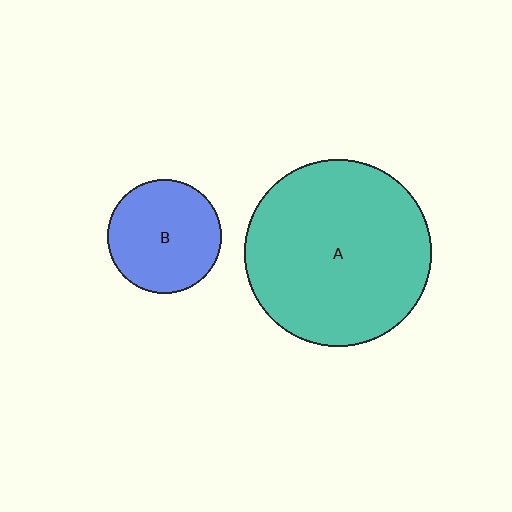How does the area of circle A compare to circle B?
Approximately 2.7 times.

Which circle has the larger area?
Circle A (teal).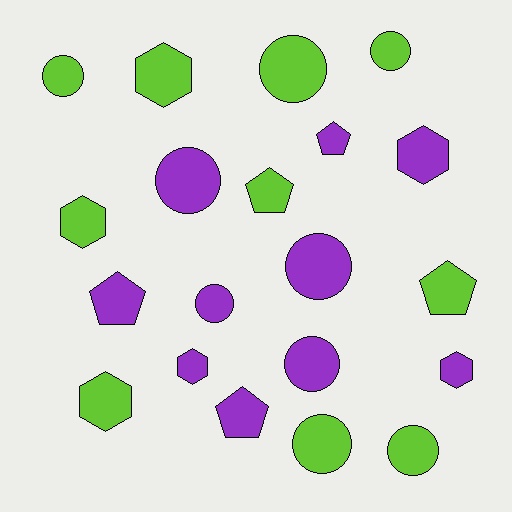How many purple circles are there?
There are 4 purple circles.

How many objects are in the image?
There are 20 objects.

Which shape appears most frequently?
Circle, with 9 objects.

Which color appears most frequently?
Purple, with 10 objects.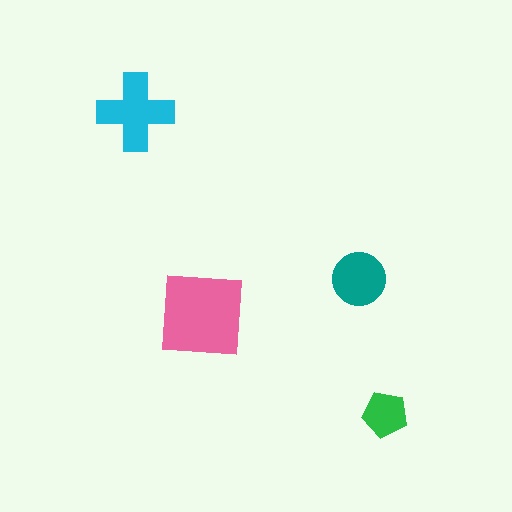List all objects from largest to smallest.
The pink square, the cyan cross, the teal circle, the green pentagon.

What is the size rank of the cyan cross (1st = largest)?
2nd.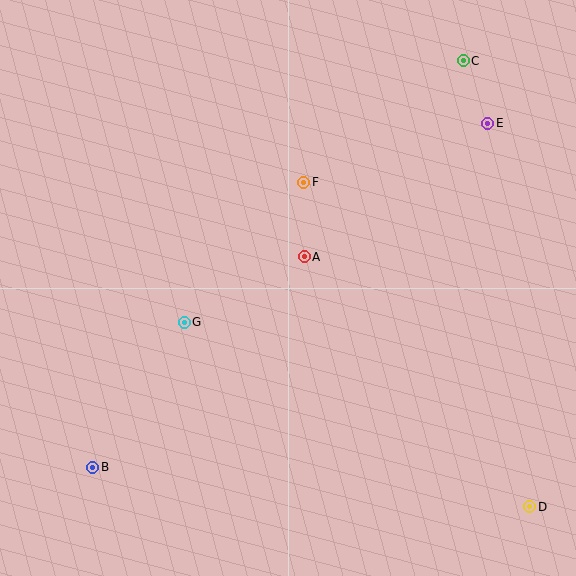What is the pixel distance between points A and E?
The distance between A and E is 227 pixels.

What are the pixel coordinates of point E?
Point E is at (488, 123).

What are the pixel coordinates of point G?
Point G is at (184, 322).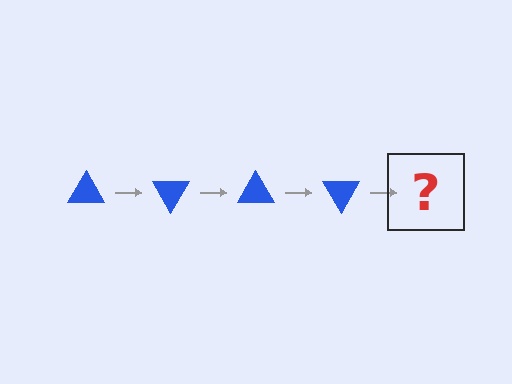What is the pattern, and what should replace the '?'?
The pattern is that the triangle rotates 60 degrees each step. The '?' should be a blue triangle rotated 240 degrees.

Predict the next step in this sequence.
The next step is a blue triangle rotated 240 degrees.